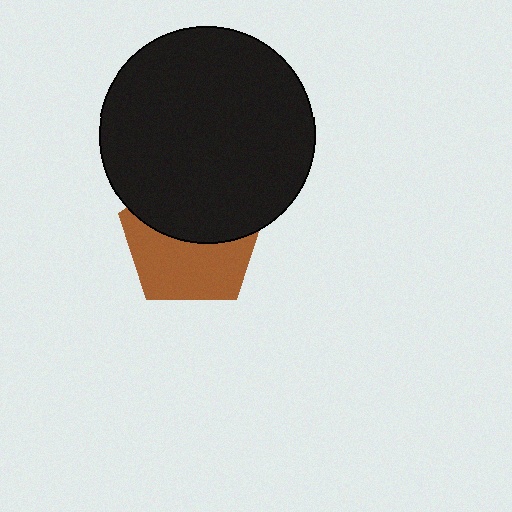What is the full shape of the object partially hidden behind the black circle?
The partially hidden object is a brown pentagon.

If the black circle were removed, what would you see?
You would see the complete brown pentagon.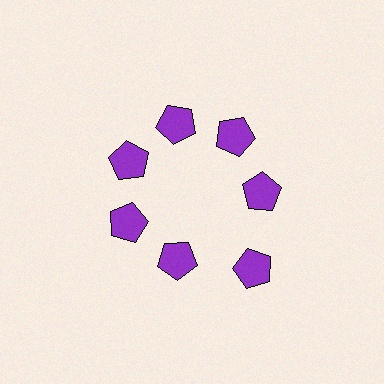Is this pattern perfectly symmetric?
No. The 7 purple pentagons are arranged in a ring, but one element near the 5 o'clock position is pushed outward from the center, breaking the 7-fold rotational symmetry.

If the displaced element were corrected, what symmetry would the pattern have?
It would have 7-fold rotational symmetry — the pattern would map onto itself every 51 degrees.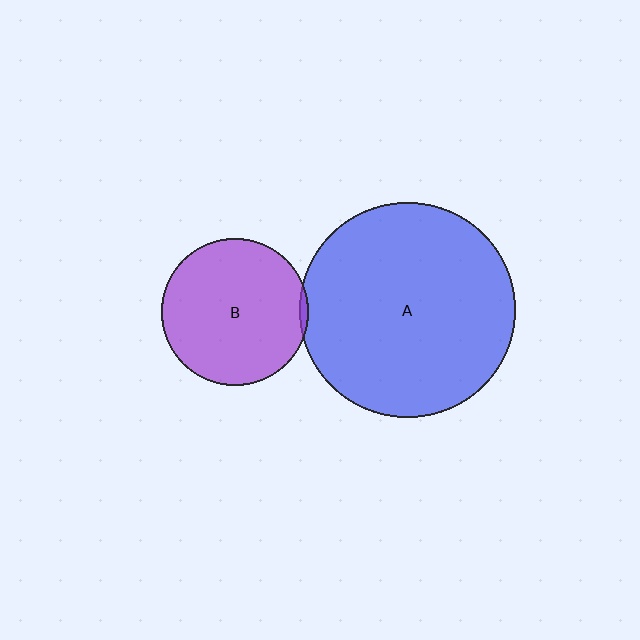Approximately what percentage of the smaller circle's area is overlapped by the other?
Approximately 5%.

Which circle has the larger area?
Circle A (blue).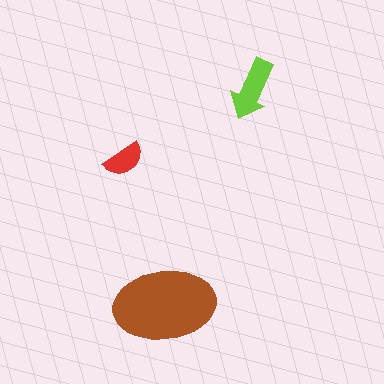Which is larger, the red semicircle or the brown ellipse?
The brown ellipse.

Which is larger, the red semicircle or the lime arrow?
The lime arrow.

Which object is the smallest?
The red semicircle.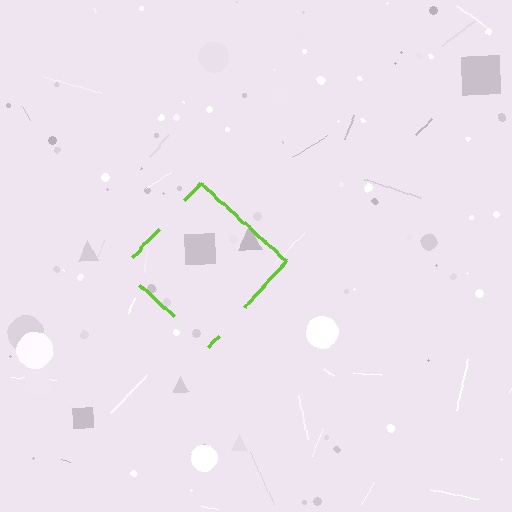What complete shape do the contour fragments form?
The contour fragments form a diamond.